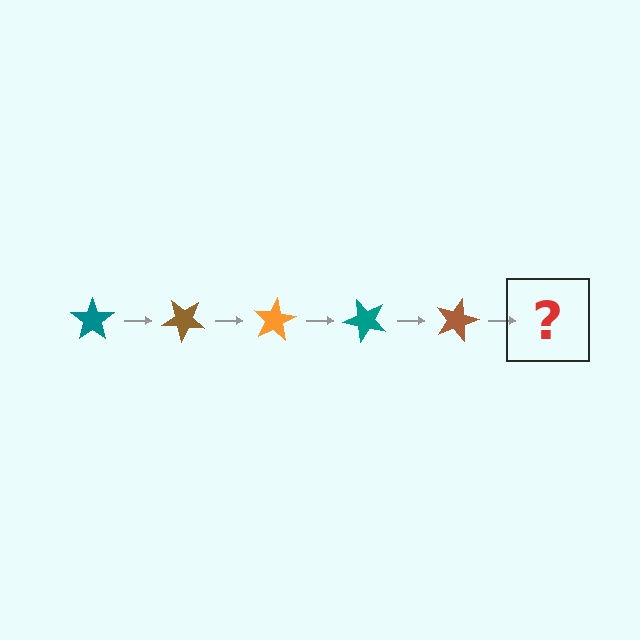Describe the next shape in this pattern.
It should be an orange star, rotated 200 degrees from the start.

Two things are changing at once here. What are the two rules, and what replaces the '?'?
The two rules are that it rotates 40 degrees each step and the color cycles through teal, brown, and orange. The '?' should be an orange star, rotated 200 degrees from the start.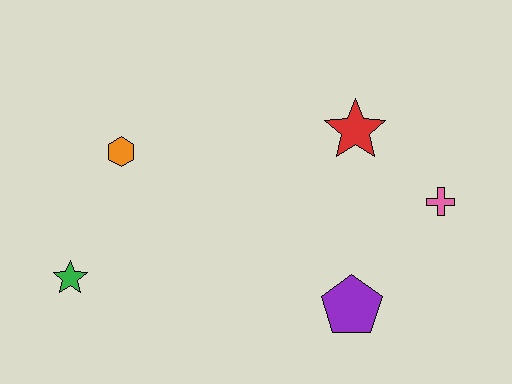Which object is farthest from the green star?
The pink cross is farthest from the green star.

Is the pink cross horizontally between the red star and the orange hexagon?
No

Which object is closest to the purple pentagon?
The pink cross is closest to the purple pentagon.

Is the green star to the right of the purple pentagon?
No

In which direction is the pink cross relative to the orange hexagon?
The pink cross is to the right of the orange hexagon.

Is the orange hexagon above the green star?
Yes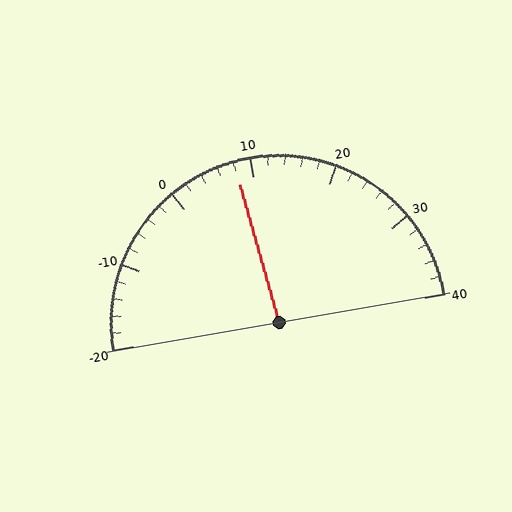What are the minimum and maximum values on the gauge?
The gauge ranges from -20 to 40.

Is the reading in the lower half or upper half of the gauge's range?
The reading is in the lower half of the range (-20 to 40).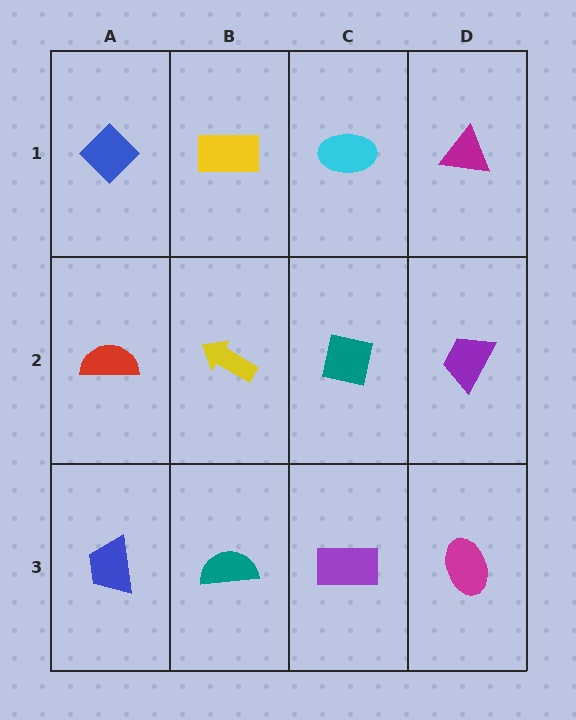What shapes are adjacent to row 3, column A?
A red semicircle (row 2, column A), a teal semicircle (row 3, column B).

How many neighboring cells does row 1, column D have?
2.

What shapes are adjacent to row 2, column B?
A yellow rectangle (row 1, column B), a teal semicircle (row 3, column B), a red semicircle (row 2, column A), a teal square (row 2, column C).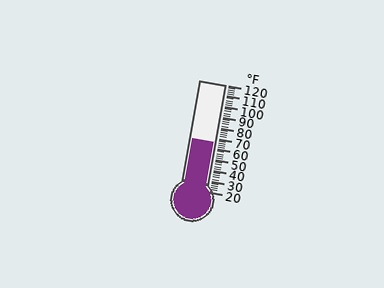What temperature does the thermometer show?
The thermometer shows approximately 66°F.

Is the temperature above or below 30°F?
The temperature is above 30°F.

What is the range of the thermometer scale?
The thermometer scale ranges from 20°F to 120°F.